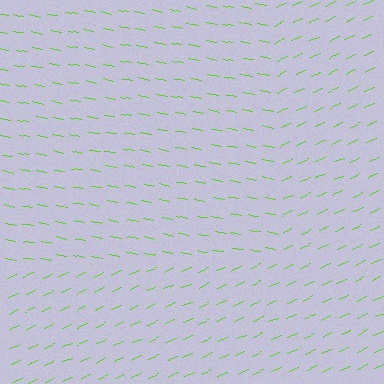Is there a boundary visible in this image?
Yes, there is a texture boundary formed by a change in line orientation.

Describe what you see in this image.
The image is filled with small lime line segments. A rectangle region in the image has lines oriented differently from the surrounding lines, creating a visible texture boundary.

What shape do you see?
I see a rectangle.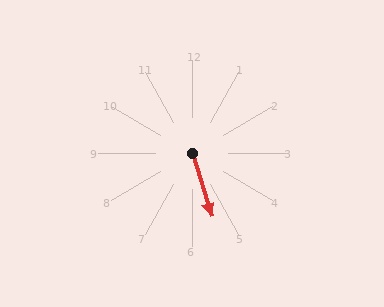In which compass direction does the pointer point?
South.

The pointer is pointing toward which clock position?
Roughly 5 o'clock.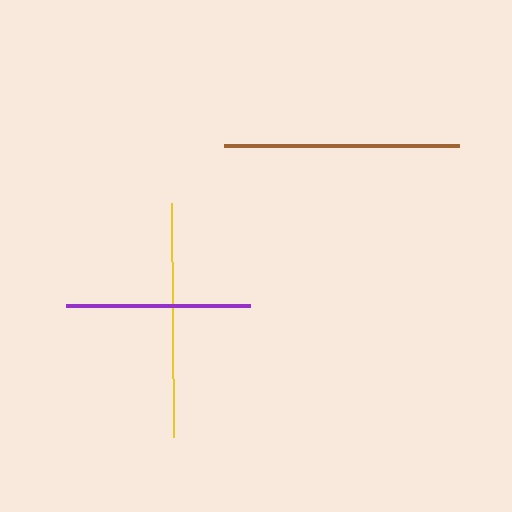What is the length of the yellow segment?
The yellow segment is approximately 234 pixels long.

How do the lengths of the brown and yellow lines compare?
The brown and yellow lines are approximately the same length.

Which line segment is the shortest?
The purple line is the shortest at approximately 184 pixels.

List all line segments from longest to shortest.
From longest to shortest: brown, yellow, purple.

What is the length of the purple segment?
The purple segment is approximately 184 pixels long.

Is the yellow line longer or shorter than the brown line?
The brown line is longer than the yellow line.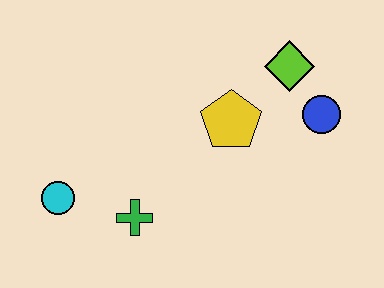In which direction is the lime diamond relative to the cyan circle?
The lime diamond is to the right of the cyan circle.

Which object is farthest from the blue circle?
The cyan circle is farthest from the blue circle.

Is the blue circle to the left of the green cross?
No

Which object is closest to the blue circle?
The lime diamond is closest to the blue circle.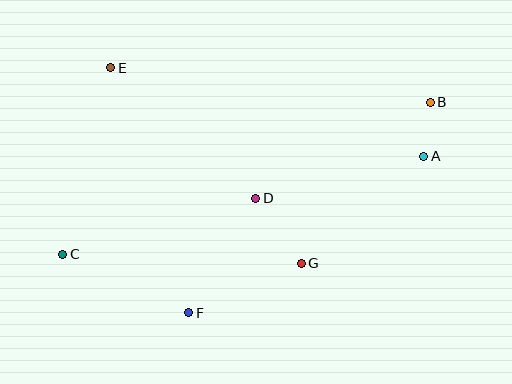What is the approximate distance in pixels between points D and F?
The distance between D and F is approximately 133 pixels.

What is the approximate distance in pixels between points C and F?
The distance between C and F is approximately 139 pixels.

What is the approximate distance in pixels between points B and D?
The distance between B and D is approximately 199 pixels.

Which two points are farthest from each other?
Points B and C are farthest from each other.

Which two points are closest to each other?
Points A and B are closest to each other.